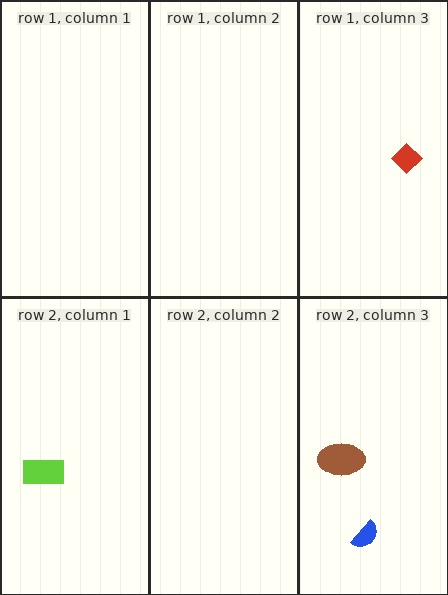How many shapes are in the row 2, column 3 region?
2.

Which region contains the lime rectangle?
The row 2, column 1 region.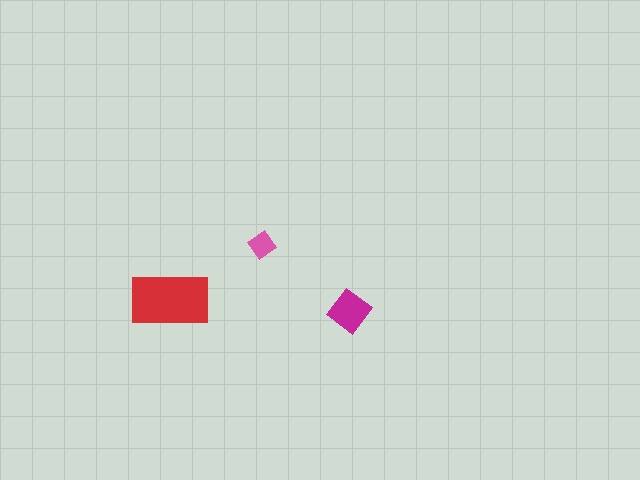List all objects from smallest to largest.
The pink diamond, the magenta diamond, the red rectangle.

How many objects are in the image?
There are 3 objects in the image.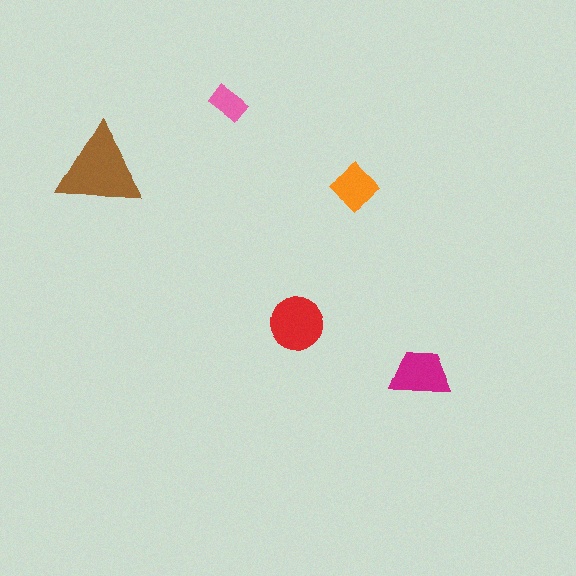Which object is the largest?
The brown triangle.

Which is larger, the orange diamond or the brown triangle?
The brown triangle.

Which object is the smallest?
The pink rectangle.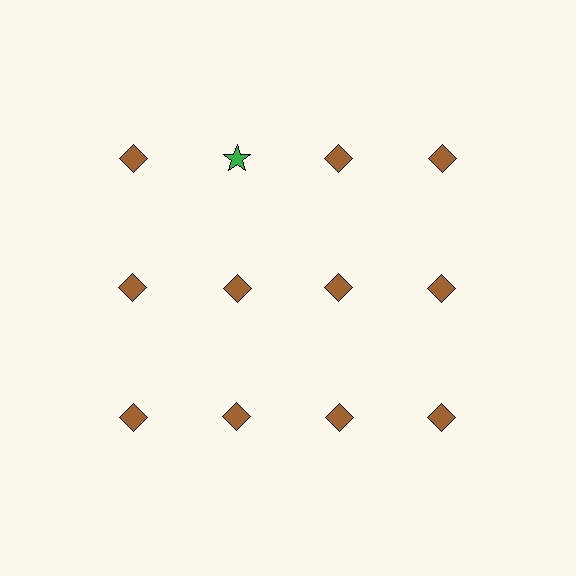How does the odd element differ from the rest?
It differs in both color (green instead of brown) and shape (star instead of diamond).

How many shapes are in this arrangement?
There are 12 shapes arranged in a grid pattern.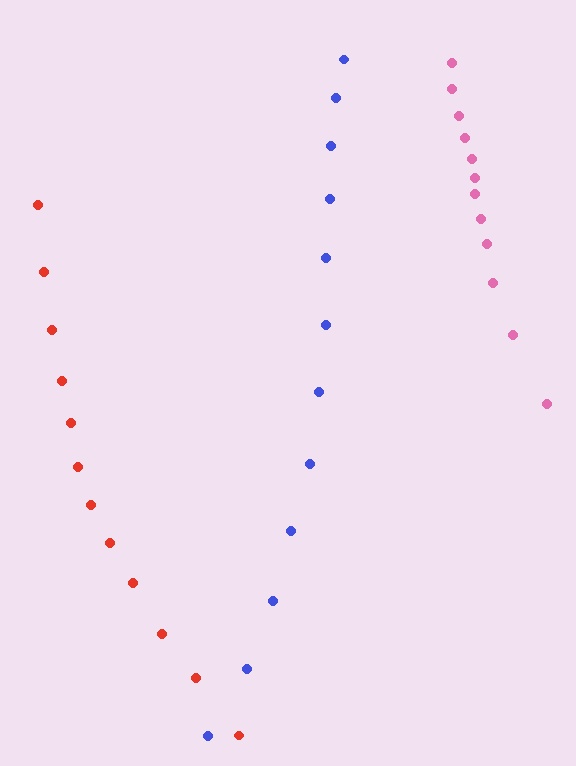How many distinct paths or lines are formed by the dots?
There are 3 distinct paths.